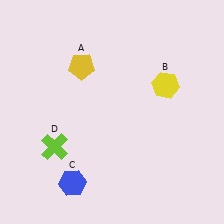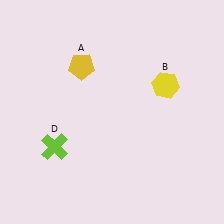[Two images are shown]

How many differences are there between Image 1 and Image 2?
There is 1 difference between the two images.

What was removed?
The blue hexagon (C) was removed in Image 2.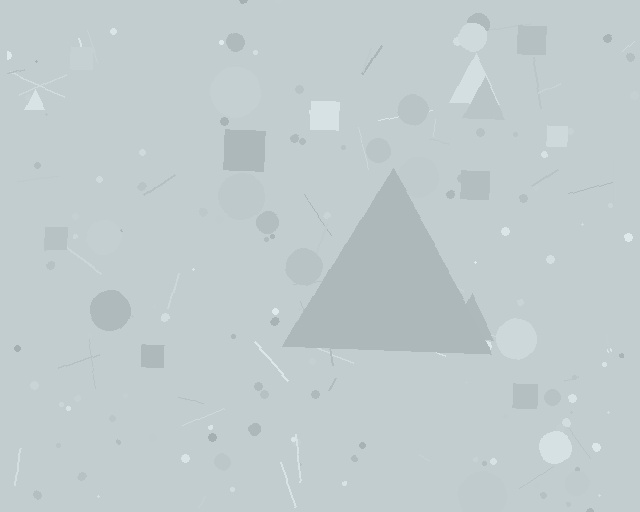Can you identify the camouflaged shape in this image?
The camouflaged shape is a triangle.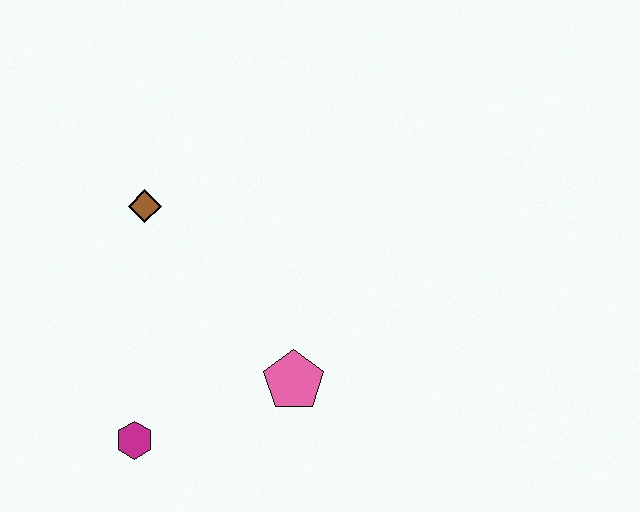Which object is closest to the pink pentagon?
The magenta hexagon is closest to the pink pentagon.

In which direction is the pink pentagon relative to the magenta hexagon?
The pink pentagon is to the right of the magenta hexagon.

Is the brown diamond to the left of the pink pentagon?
Yes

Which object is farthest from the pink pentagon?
The brown diamond is farthest from the pink pentagon.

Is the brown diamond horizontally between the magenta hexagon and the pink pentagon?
Yes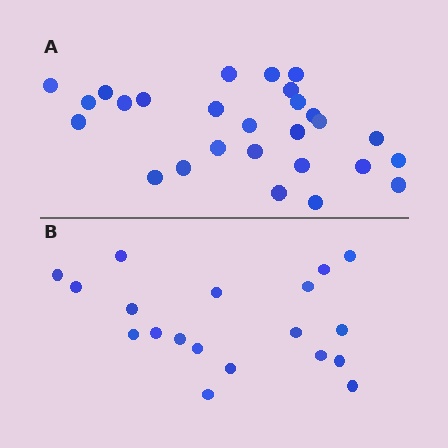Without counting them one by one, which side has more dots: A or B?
Region A (the top region) has more dots.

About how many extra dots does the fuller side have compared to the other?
Region A has roughly 8 or so more dots than region B.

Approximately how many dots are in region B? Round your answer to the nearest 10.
About 20 dots. (The exact count is 19, which rounds to 20.)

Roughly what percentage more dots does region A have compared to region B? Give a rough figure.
About 40% more.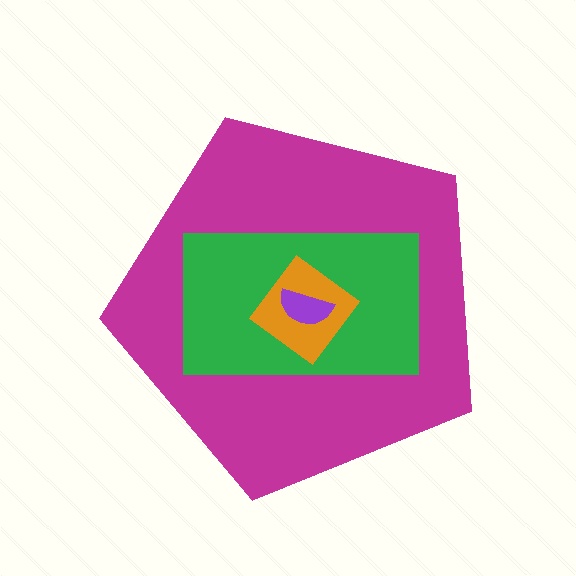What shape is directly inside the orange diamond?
The purple semicircle.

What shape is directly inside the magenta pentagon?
The green rectangle.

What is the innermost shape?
The purple semicircle.